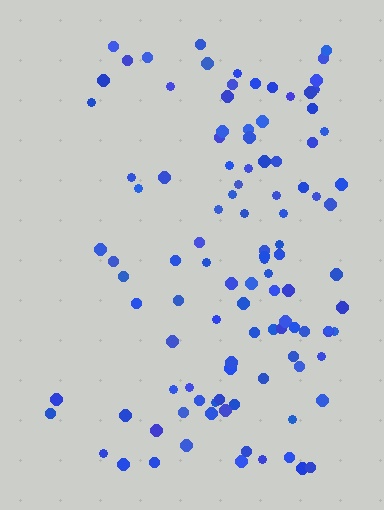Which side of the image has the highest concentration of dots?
The right.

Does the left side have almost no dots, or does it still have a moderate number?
Still a moderate number, just noticeably fewer than the right.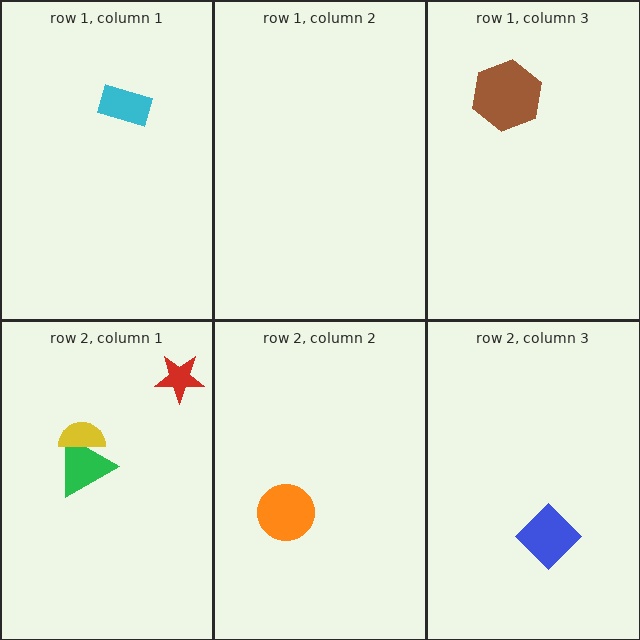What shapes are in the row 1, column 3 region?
The brown hexagon.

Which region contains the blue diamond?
The row 2, column 3 region.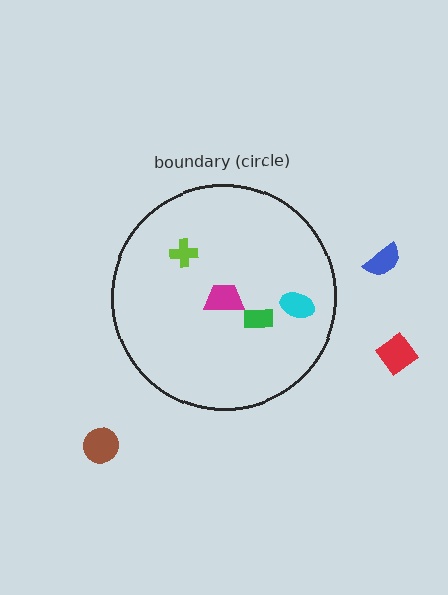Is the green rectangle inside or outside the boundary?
Inside.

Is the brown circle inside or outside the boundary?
Outside.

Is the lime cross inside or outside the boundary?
Inside.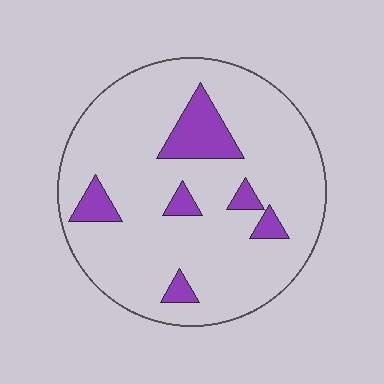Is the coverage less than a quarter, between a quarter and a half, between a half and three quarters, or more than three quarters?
Less than a quarter.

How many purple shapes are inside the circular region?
6.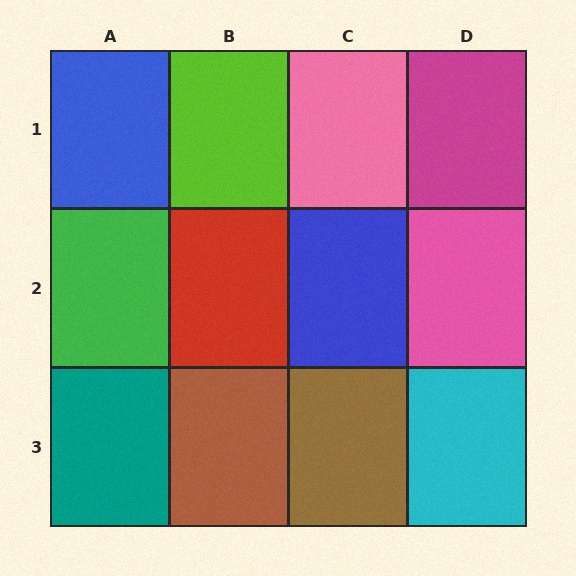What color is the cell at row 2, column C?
Blue.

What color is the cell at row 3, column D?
Cyan.